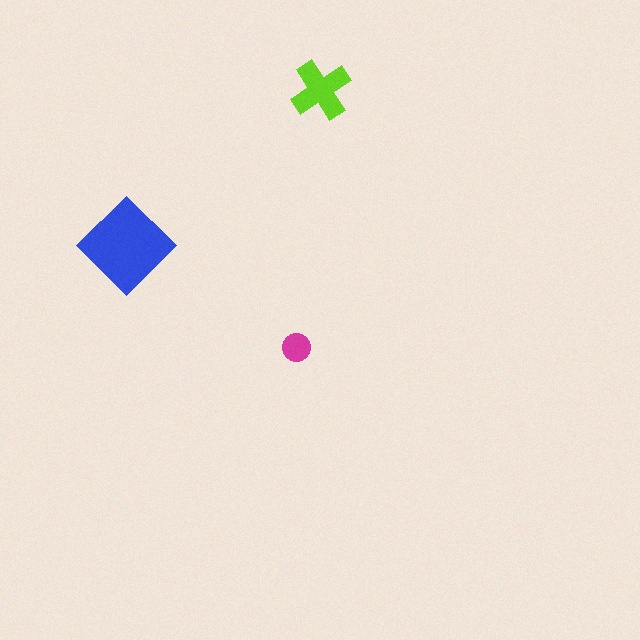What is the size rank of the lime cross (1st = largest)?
2nd.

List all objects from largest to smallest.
The blue diamond, the lime cross, the magenta circle.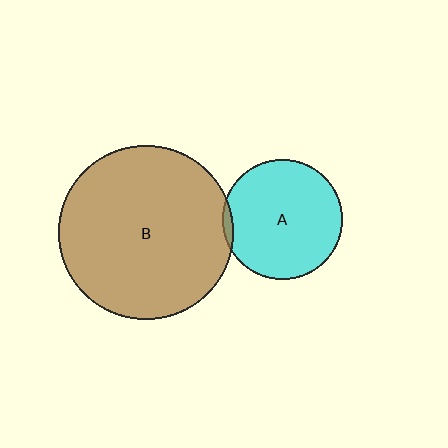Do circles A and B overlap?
Yes.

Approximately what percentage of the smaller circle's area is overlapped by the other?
Approximately 5%.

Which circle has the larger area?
Circle B (brown).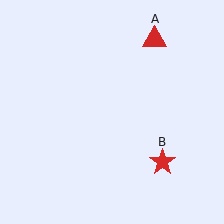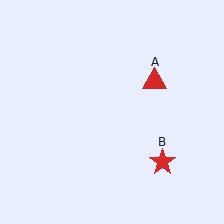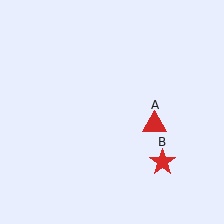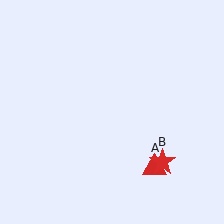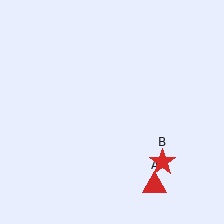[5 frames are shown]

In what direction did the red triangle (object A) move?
The red triangle (object A) moved down.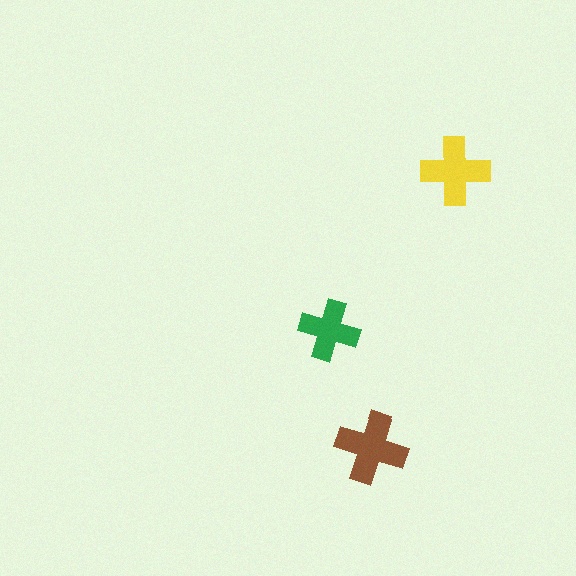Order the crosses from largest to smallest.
the brown one, the yellow one, the green one.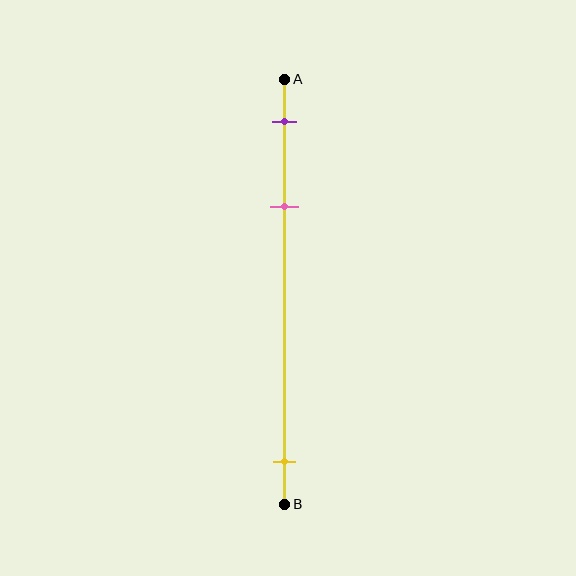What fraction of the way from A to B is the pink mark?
The pink mark is approximately 30% (0.3) of the way from A to B.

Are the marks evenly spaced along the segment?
No, the marks are not evenly spaced.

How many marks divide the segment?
There are 3 marks dividing the segment.